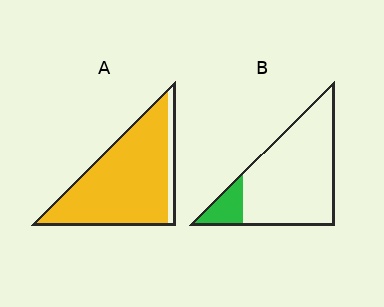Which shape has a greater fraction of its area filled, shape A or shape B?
Shape A.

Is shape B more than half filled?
No.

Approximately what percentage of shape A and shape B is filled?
A is approximately 90% and B is approximately 15%.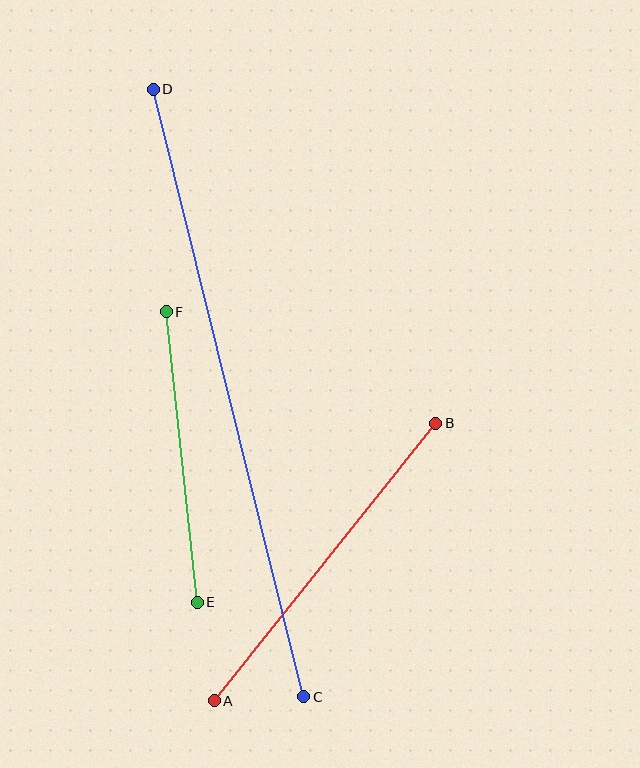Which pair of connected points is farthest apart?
Points C and D are farthest apart.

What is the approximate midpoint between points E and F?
The midpoint is at approximately (182, 457) pixels.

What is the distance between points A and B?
The distance is approximately 356 pixels.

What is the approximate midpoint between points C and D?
The midpoint is at approximately (228, 393) pixels.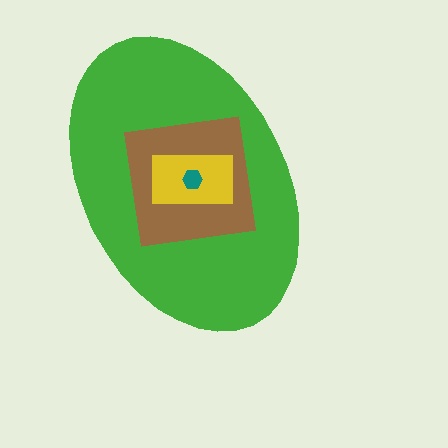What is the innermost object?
The teal hexagon.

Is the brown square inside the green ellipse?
Yes.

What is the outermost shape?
The green ellipse.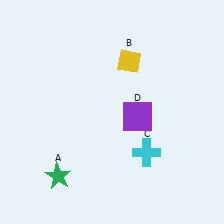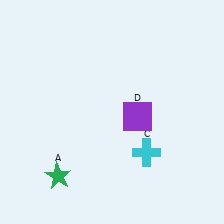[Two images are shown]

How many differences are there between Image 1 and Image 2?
There is 1 difference between the two images.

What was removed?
The yellow diamond (B) was removed in Image 2.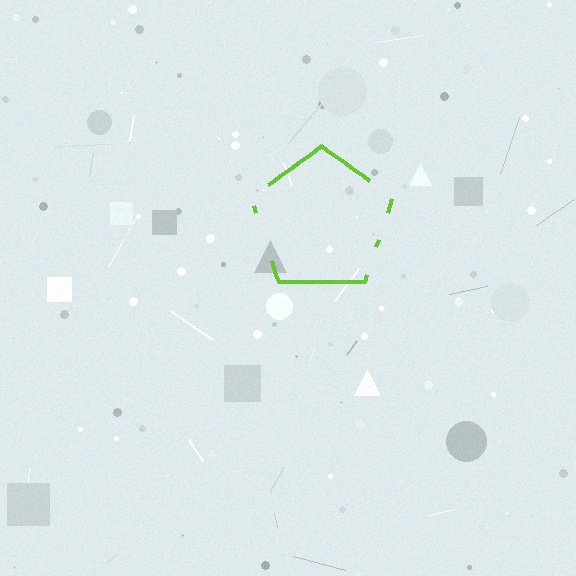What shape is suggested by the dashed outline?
The dashed outline suggests a pentagon.